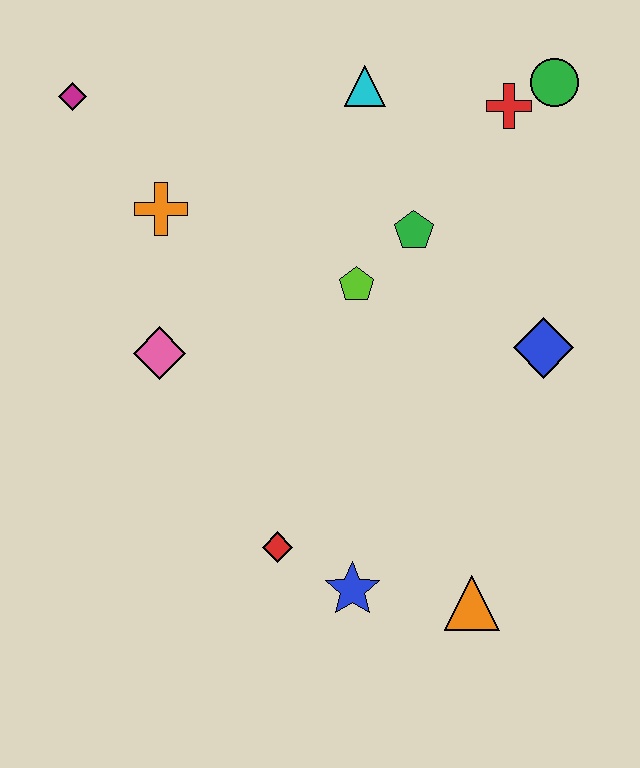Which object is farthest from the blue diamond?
The magenta diamond is farthest from the blue diamond.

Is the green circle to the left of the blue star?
No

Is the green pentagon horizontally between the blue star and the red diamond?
No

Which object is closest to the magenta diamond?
The orange cross is closest to the magenta diamond.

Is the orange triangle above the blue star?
No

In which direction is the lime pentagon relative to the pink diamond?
The lime pentagon is to the right of the pink diamond.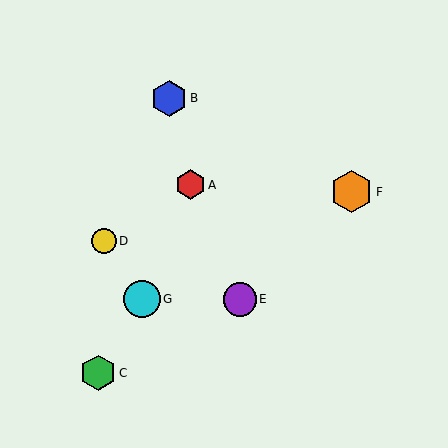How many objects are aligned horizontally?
2 objects (E, G) are aligned horizontally.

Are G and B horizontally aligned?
No, G is at y≈299 and B is at y≈98.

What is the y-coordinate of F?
Object F is at y≈192.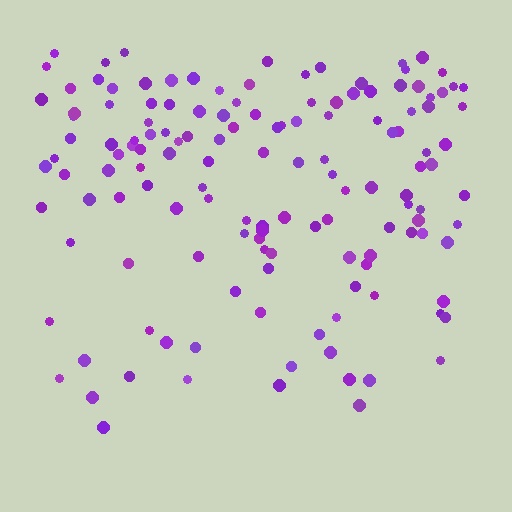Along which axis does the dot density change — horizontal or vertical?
Vertical.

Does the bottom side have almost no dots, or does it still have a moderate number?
Still a moderate number, just noticeably fewer than the top.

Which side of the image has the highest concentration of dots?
The top.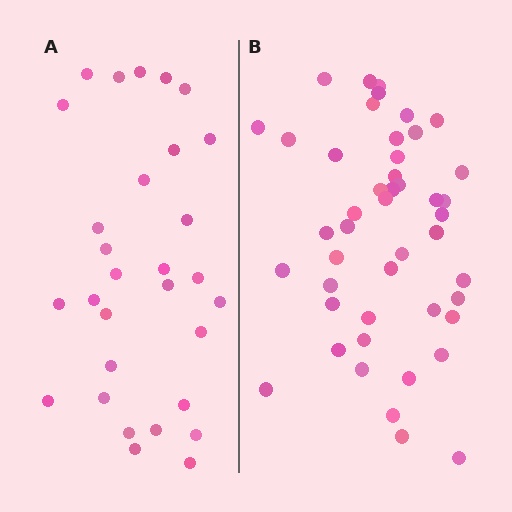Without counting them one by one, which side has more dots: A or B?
Region B (the right region) has more dots.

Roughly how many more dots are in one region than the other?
Region B has approximately 15 more dots than region A.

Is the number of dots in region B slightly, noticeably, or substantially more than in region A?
Region B has substantially more. The ratio is roughly 1.5 to 1.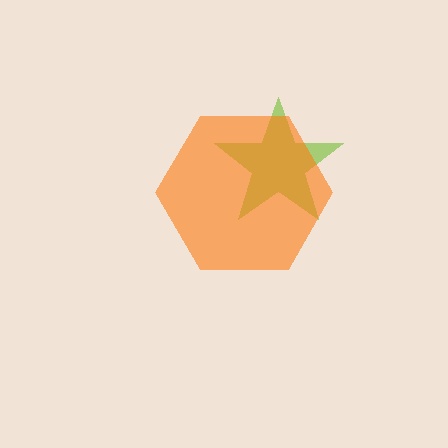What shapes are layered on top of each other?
The layered shapes are: a lime star, an orange hexagon.